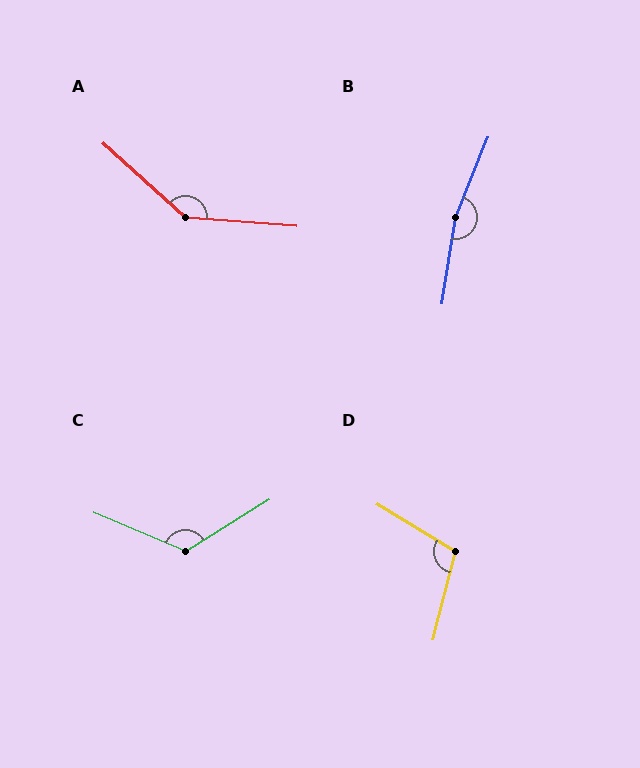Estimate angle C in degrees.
Approximately 125 degrees.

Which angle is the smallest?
D, at approximately 107 degrees.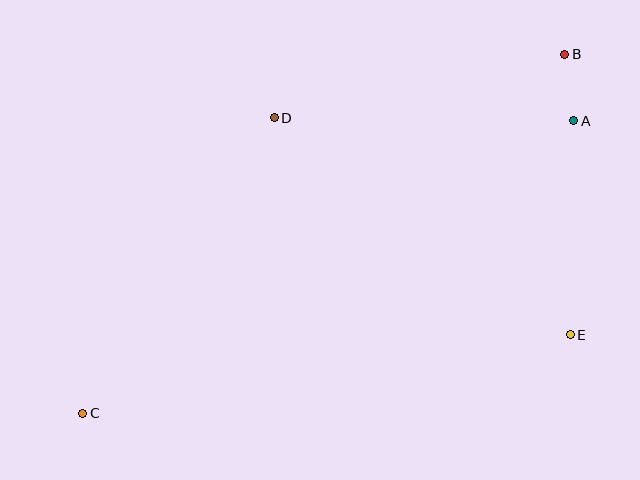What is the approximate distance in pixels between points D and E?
The distance between D and E is approximately 367 pixels.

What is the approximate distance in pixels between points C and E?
The distance between C and E is approximately 494 pixels.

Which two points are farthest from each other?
Points B and C are farthest from each other.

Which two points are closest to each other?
Points A and B are closest to each other.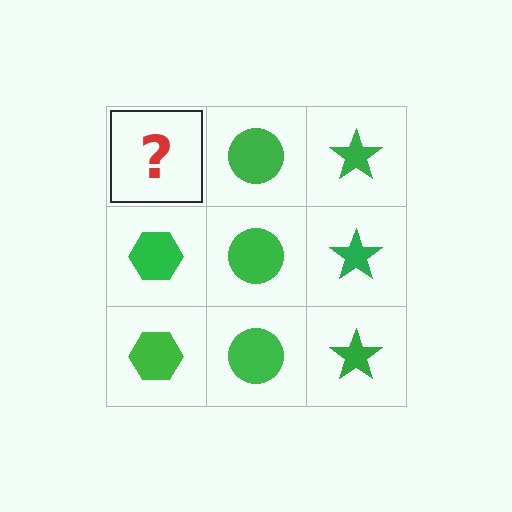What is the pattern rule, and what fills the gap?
The rule is that each column has a consistent shape. The gap should be filled with a green hexagon.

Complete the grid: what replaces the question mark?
The question mark should be replaced with a green hexagon.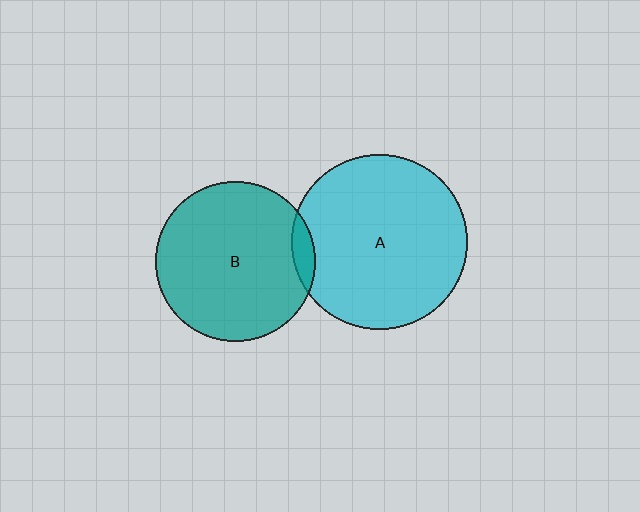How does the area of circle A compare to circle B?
Approximately 1.2 times.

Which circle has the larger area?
Circle A (cyan).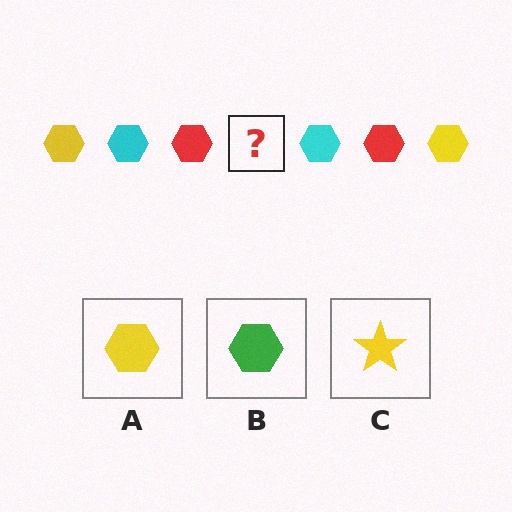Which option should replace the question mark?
Option A.